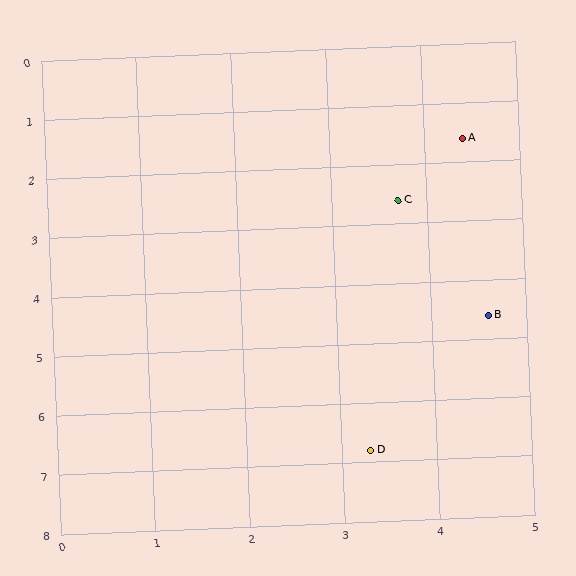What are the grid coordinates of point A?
Point A is at approximately (4.4, 1.6).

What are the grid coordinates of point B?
Point B is at approximately (4.6, 4.6).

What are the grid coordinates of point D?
Point D is at approximately (3.3, 6.8).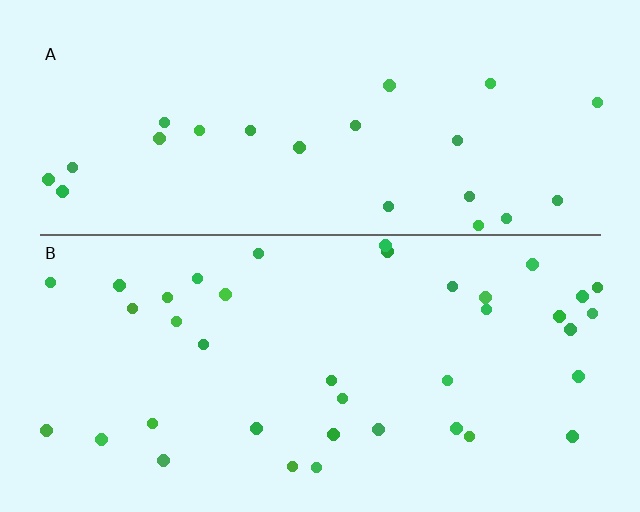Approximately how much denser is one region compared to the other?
Approximately 1.6× — region B over region A.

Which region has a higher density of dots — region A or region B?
B (the bottom).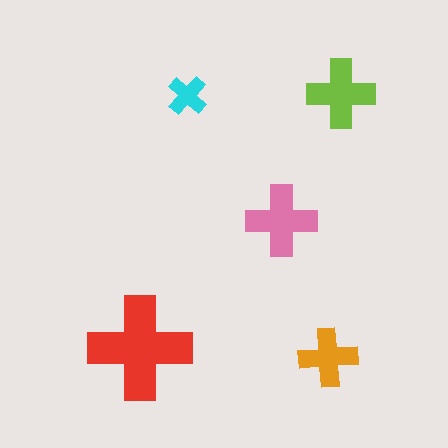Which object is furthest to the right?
The lime cross is rightmost.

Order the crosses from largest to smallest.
the red one, the pink one, the lime one, the orange one, the cyan one.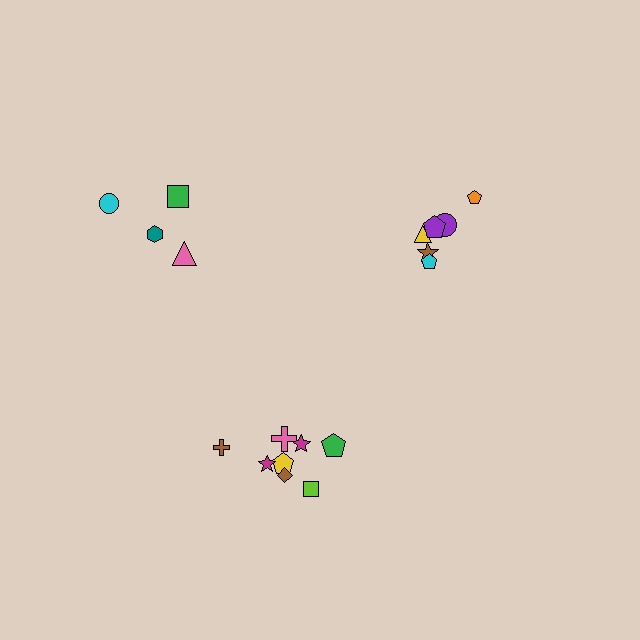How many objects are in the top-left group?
There are 4 objects.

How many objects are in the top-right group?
There are 6 objects.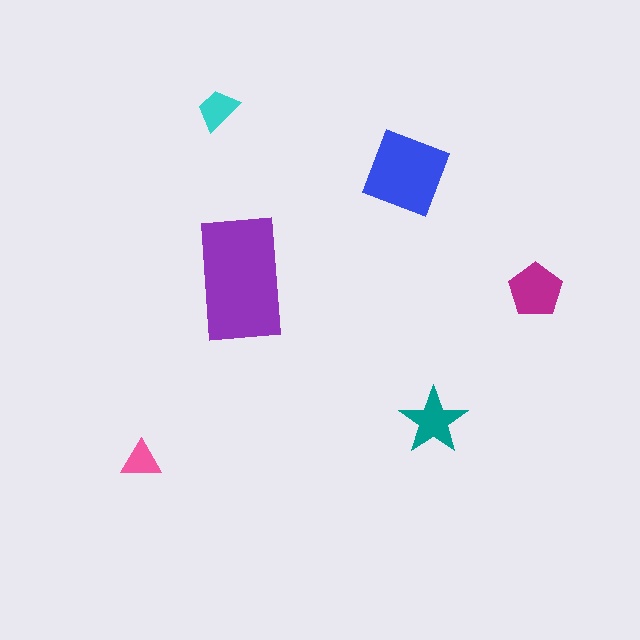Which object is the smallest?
The pink triangle.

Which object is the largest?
The purple rectangle.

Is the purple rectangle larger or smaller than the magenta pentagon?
Larger.